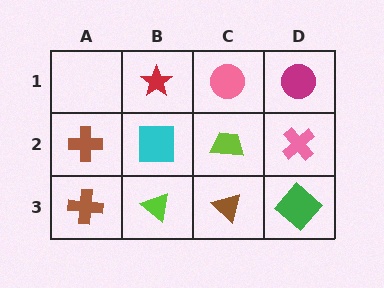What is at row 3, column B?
A lime triangle.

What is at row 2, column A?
A brown cross.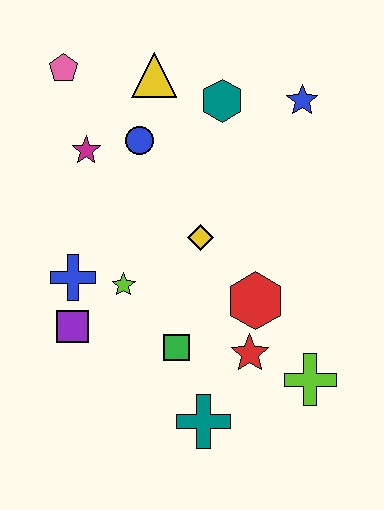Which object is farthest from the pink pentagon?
The lime cross is farthest from the pink pentagon.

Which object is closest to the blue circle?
The magenta star is closest to the blue circle.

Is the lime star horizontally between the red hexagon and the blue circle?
No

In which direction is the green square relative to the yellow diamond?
The green square is below the yellow diamond.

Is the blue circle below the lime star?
No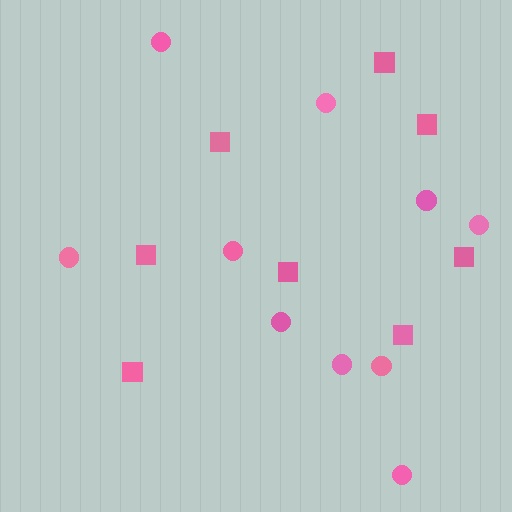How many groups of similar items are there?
There are 2 groups: one group of circles (10) and one group of squares (8).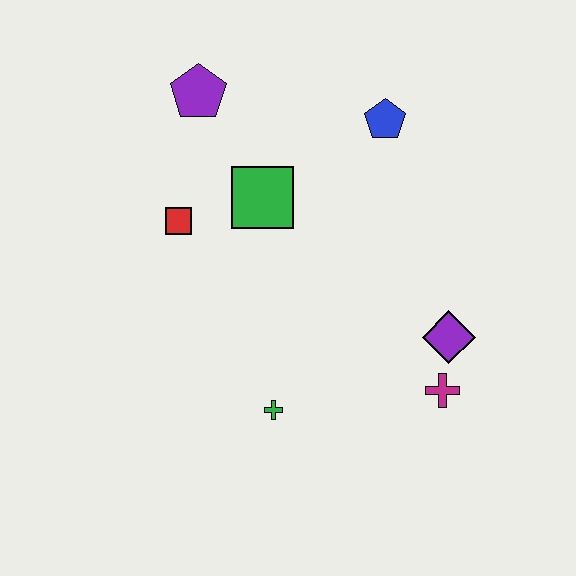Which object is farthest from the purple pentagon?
The magenta cross is farthest from the purple pentagon.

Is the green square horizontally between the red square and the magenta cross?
Yes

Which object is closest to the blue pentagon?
The green square is closest to the blue pentagon.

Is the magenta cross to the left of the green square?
No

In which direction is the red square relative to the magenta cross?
The red square is to the left of the magenta cross.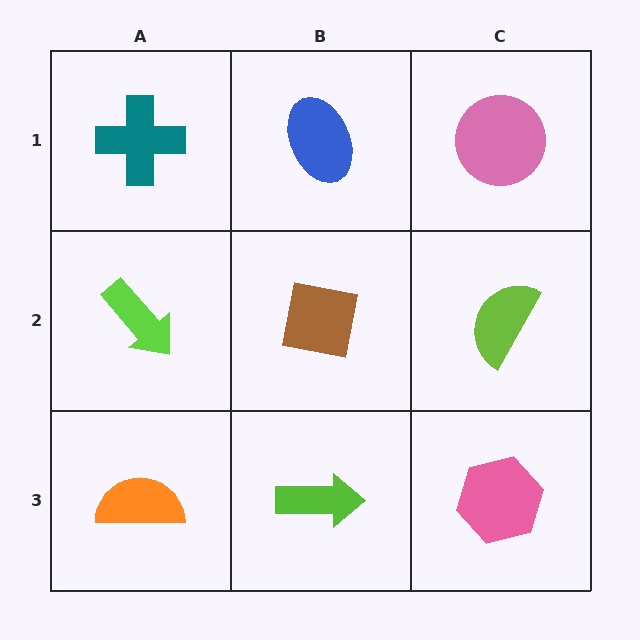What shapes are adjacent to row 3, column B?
A brown square (row 2, column B), an orange semicircle (row 3, column A), a pink hexagon (row 3, column C).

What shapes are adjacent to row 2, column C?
A pink circle (row 1, column C), a pink hexagon (row 3, column C), a brown square (row 2, column B).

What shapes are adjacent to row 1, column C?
A lime semicircle (row 2, column C), a blue ellipse (row 1, column B).